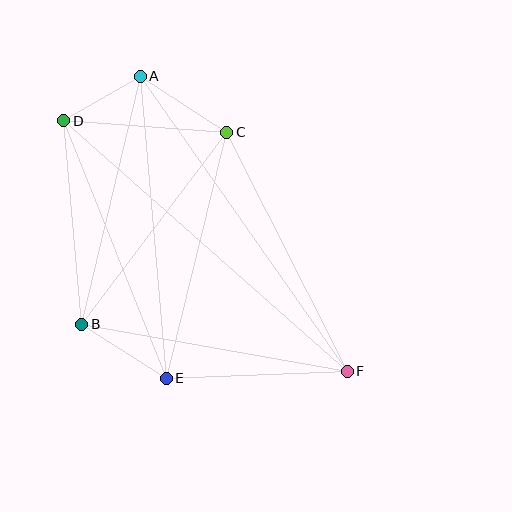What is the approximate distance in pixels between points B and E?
The distance between B and E is approximately 100 pixels.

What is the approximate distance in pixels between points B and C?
The distance between B and C is approximately 241 pixels.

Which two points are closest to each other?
Points A and D are closest to each other.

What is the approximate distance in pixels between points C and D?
The distance between C and D is approximately 163 pixels.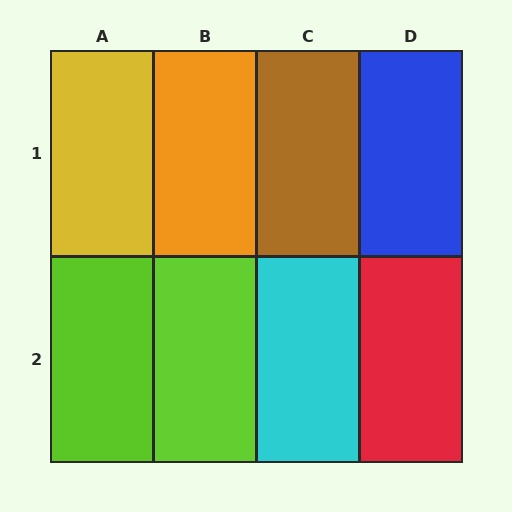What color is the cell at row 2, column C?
Cyan.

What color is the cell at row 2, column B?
Lime.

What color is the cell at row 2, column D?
Red.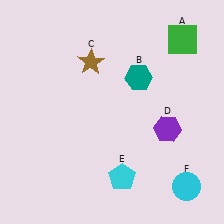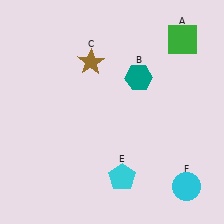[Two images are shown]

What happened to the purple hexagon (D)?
The purple hexagon (D) was removed in Image 2. It was in the bottom-right area of Image 1.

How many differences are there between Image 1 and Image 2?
There is 1 difference between the two images.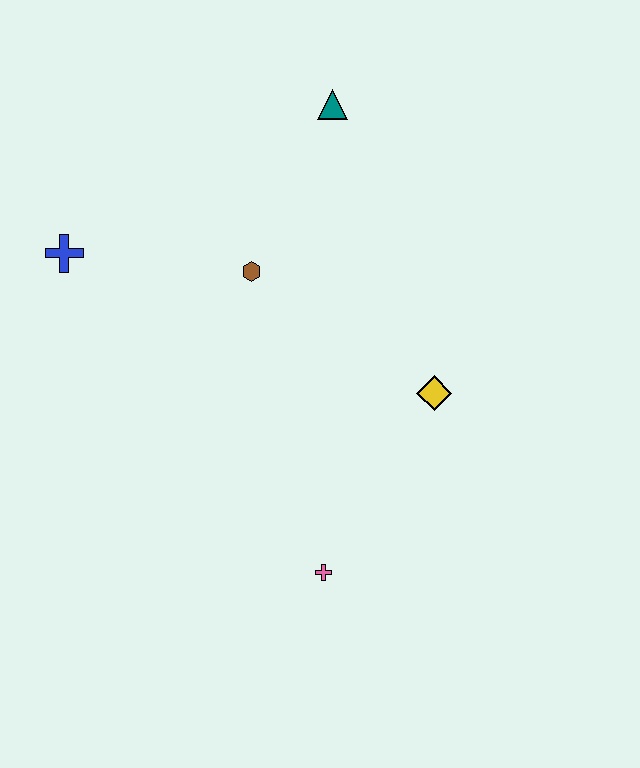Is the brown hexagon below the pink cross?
No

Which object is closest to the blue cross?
The brown hexagon is closest to the blue cross.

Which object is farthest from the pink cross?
The teal triangle is farthest from the pink cross.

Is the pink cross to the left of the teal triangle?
Yes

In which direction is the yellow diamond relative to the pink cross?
The yellow diamond is above the pink cross.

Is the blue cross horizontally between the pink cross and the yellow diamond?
No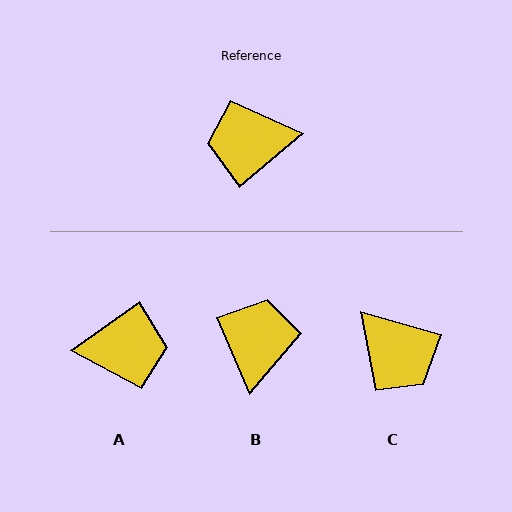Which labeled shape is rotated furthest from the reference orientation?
A, about 176 degrees away.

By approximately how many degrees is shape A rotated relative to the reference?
Approximately 176 degrees counter-clockwise.